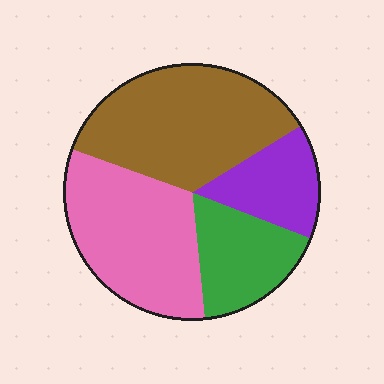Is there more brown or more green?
Brown.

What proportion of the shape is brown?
Brown covers about 35% of the shape.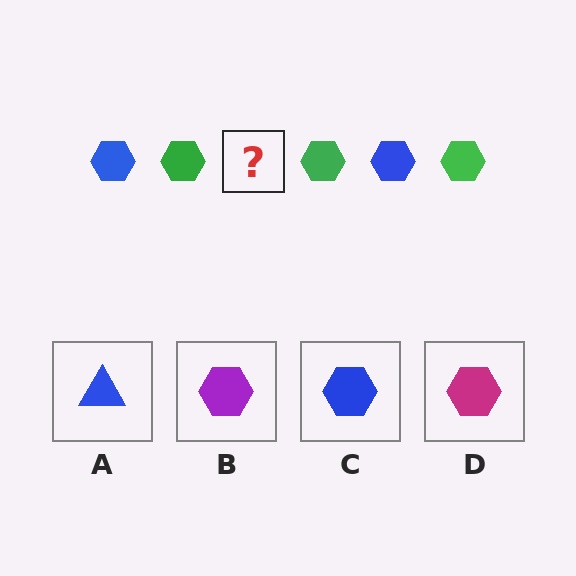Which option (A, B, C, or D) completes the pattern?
C.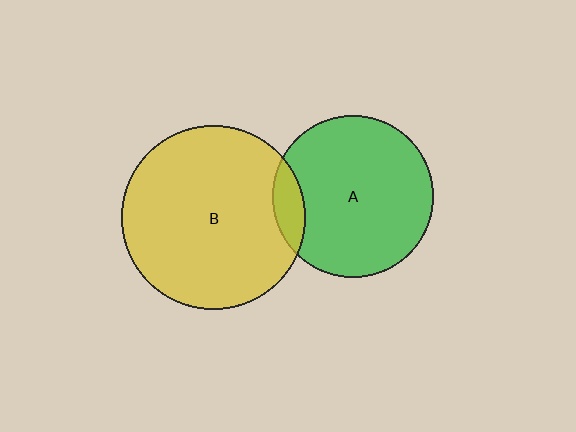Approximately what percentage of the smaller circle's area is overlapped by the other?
Approximately 10%.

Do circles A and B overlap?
Yes.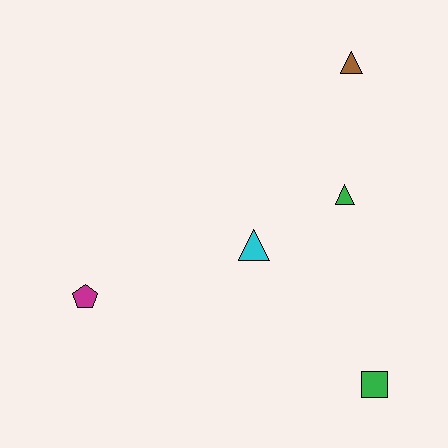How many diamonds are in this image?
There are no diamonds.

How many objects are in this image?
There are 5 objects.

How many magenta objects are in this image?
There is 1 magenta object.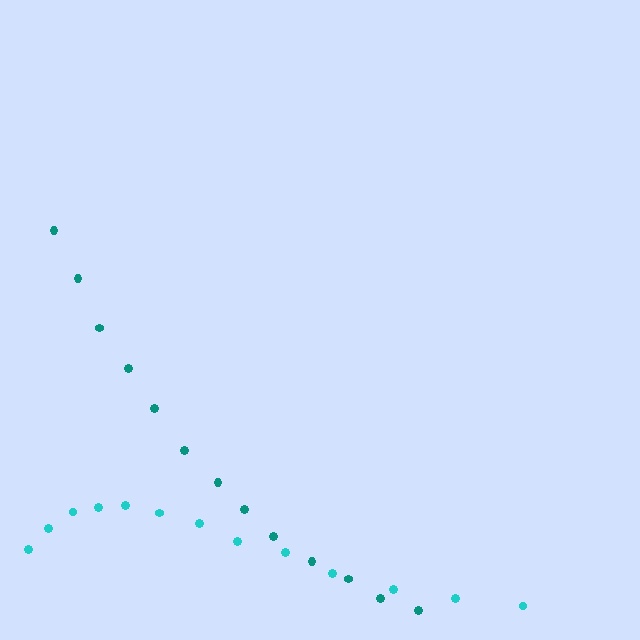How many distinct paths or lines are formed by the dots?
There are 2 distinct paths.